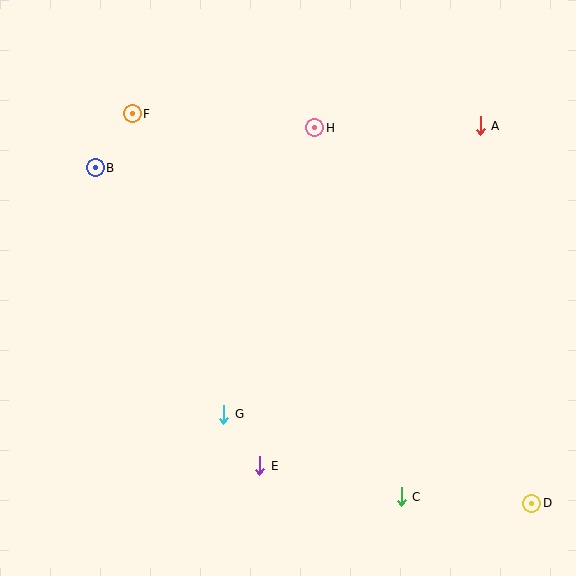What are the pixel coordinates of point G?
Point G is at (224, 414).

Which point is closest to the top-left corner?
Point F is closest to the top-left corner.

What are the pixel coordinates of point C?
Point C is at (401, 497).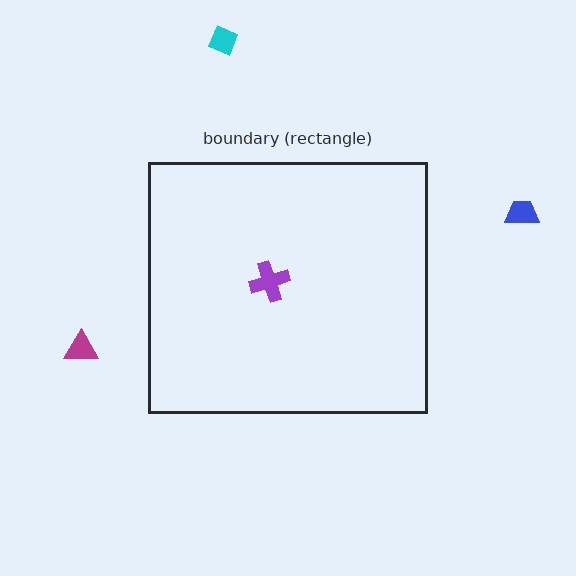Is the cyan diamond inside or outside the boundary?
Outside.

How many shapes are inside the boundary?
1 inside, 3 outside.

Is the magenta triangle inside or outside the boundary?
Outside.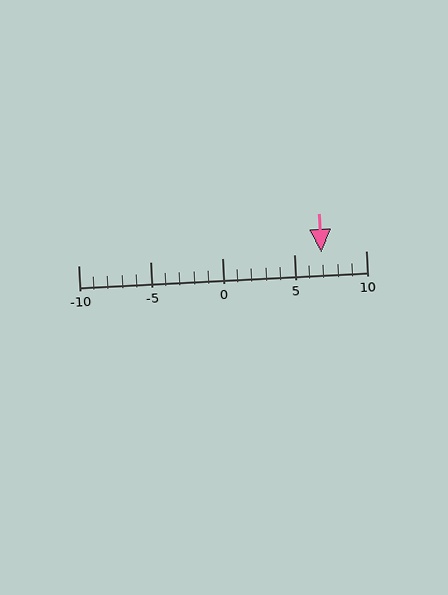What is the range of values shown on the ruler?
The ruler shows values from -10 to 10.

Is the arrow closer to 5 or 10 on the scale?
The arrow is closer to 5.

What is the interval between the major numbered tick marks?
The major tick marks are spaced 5 units apart.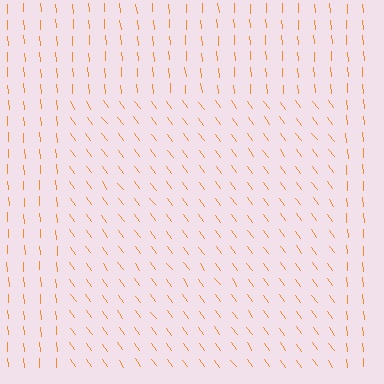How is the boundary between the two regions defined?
The boundary is defined purely by a change in line orientation (approximately 32 degrees difference). All lines are the same color and thickness.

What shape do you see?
I see a rectangle.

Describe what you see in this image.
The image is filled with small orange line segments. A rectangle region in the image has lines oriented differently from the surrounding lines, creating a visible texture boundary.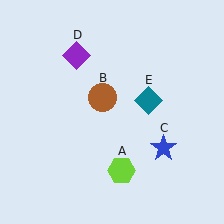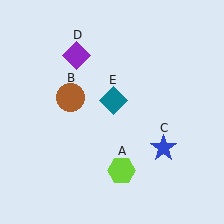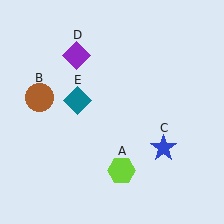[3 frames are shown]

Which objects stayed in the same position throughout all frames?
Lime hexagon (object A) and blue star (object C) and purple diamond (object D) remained stationary.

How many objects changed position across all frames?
2 objects changed position: brown circle (object B), teal diamond (object E).